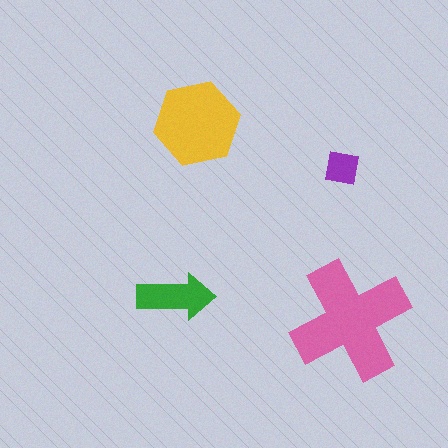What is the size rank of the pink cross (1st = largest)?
1st.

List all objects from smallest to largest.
The purple square, the green arrow, the yellow hexagon, the pink cross.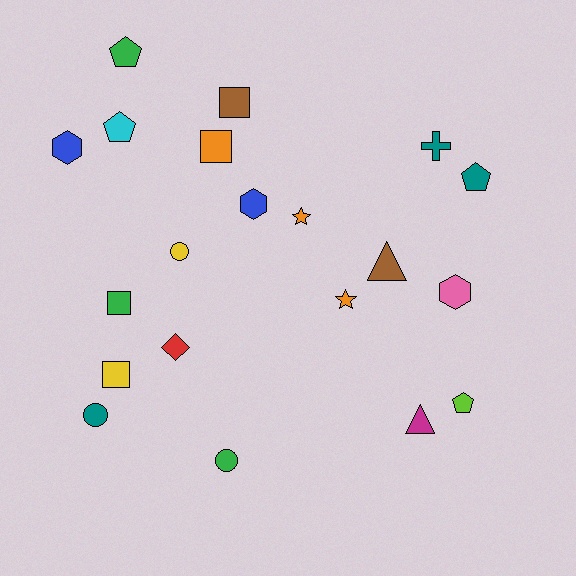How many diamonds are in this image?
There is 1 diamond.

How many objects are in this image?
There are 20 objects.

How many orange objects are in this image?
There are 3 orange objects.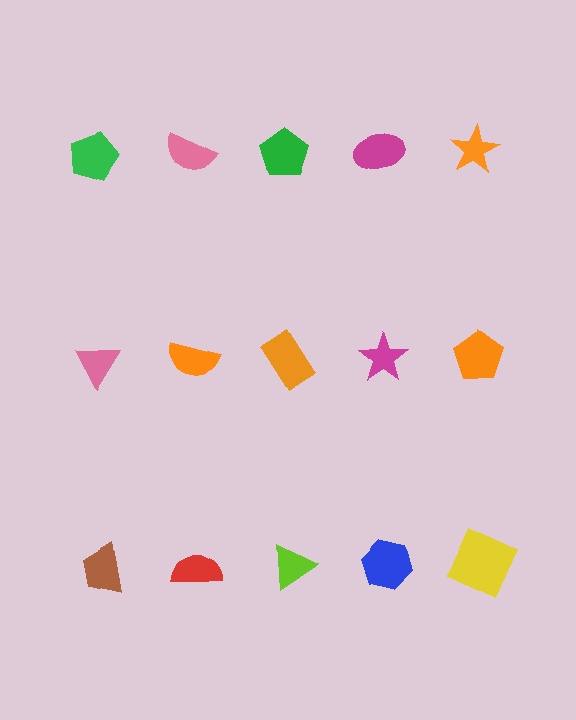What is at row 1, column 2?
A pink semicircle.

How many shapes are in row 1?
5 shapes.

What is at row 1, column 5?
An orange star.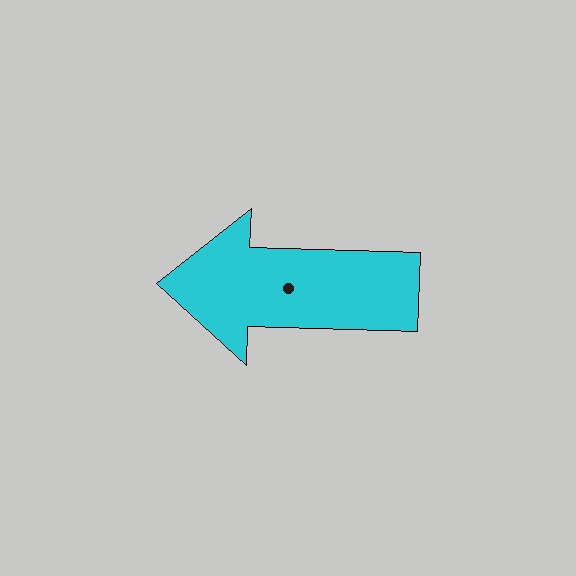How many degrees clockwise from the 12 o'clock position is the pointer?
Approximately 272 degrees.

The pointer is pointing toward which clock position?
Roughly 9 o'clock.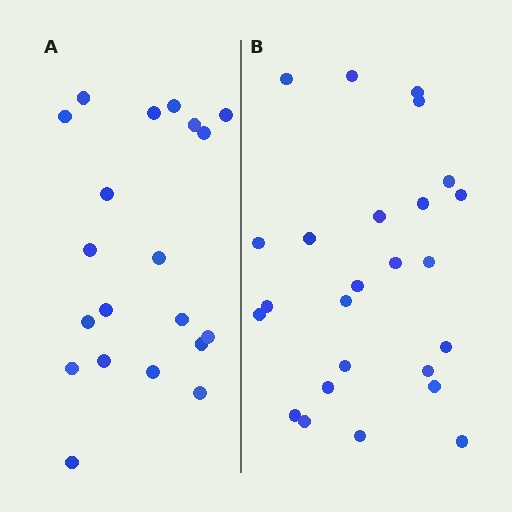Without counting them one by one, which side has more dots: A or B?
Region B (the right region) has more dots.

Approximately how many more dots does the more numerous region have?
Region B has about 5 more dots than region A.